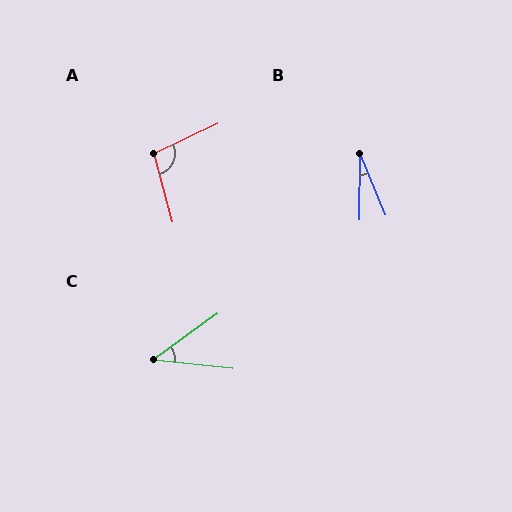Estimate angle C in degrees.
Approximately 41 degrees.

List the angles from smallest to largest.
B (23°), C (41°), A (100°).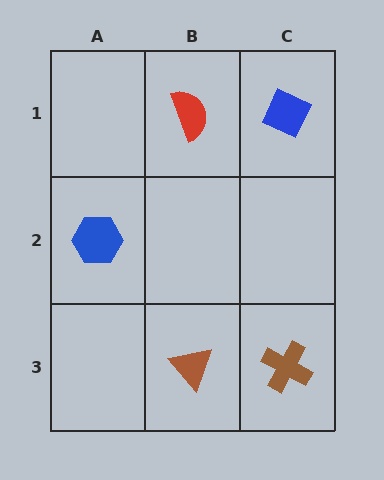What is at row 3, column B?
A brown triangle.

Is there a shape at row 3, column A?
No, that cell is empty.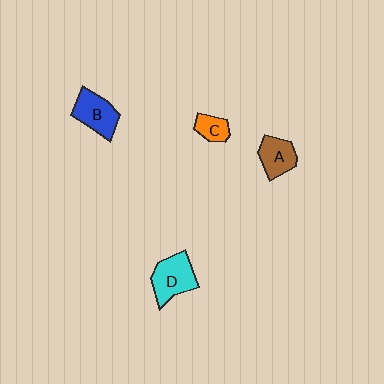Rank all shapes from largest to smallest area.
From largest to smallest: D (cyan), B (blue), A (brown), C (orange).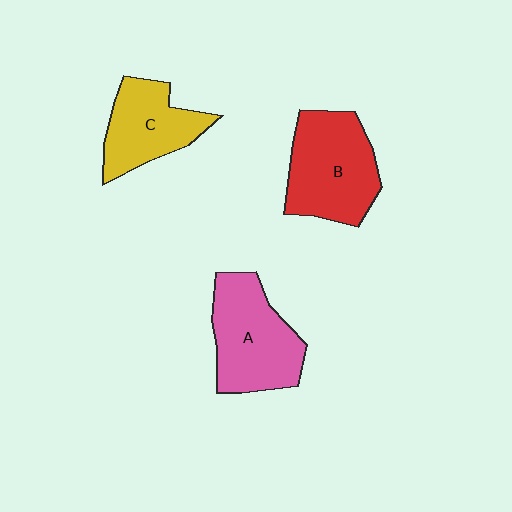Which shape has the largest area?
Shape B (red).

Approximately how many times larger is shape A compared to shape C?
Approximately 1.3 times.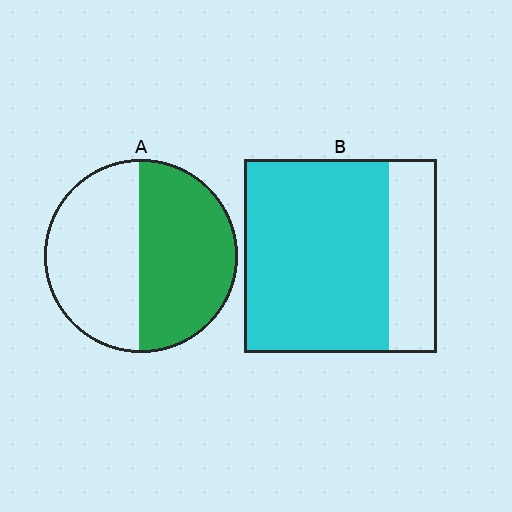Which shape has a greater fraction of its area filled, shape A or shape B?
Shape B.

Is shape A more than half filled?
Roughly half.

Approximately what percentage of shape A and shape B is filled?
A is approximately 50% and B is approximately 75%.